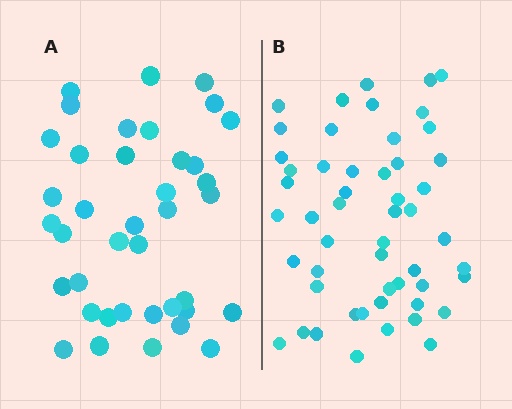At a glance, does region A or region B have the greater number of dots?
Region B (the right region) has more dots.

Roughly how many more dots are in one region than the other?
Region B has approximately 15 more dots than region A.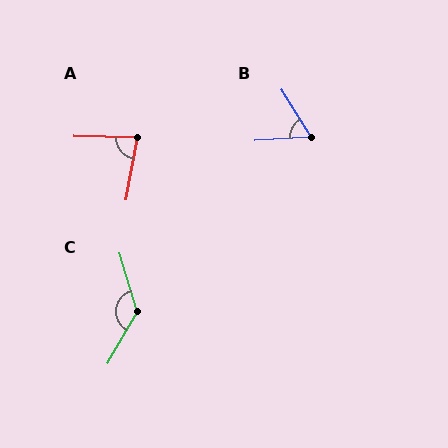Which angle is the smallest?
B, at approximately 61 degrees.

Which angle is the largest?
C, at approximately 134 degrees.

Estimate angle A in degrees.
Approximately 81 degrees.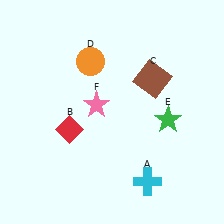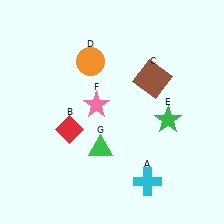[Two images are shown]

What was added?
A green triangle (G) was added in Image 2.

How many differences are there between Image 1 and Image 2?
There is 1 difference between the two images.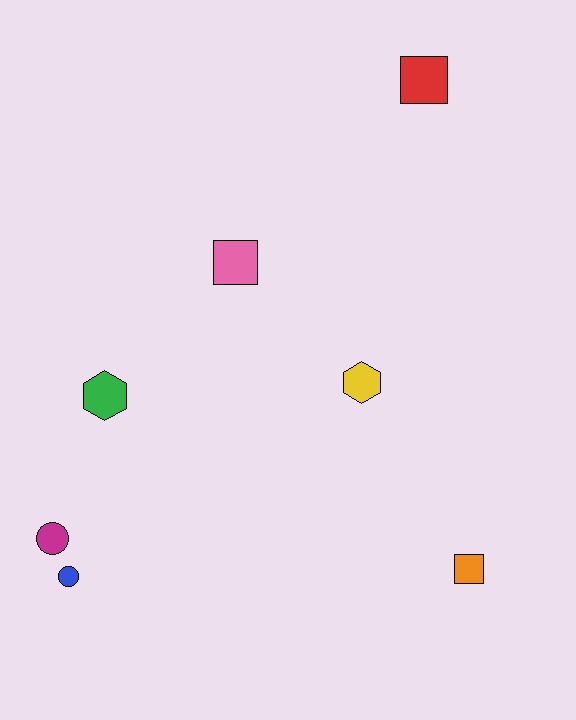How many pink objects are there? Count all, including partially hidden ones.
There is 1 pink object.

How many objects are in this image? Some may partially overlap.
There are 7 objects.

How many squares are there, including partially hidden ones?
There are 3 squares.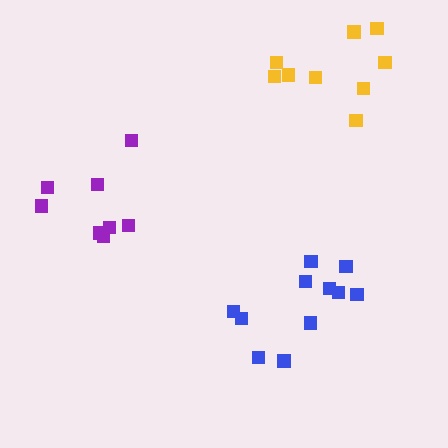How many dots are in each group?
Group 1: 9 dots, Group 2: 11 dots, Group 3: 8 dots (28 total).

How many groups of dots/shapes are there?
There are 3 groups.